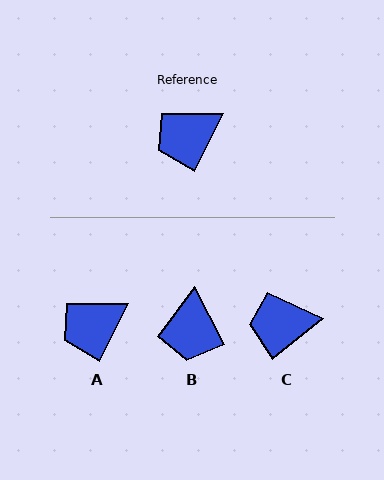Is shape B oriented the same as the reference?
No, it is off by about 54 degrees.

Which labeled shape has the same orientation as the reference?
A.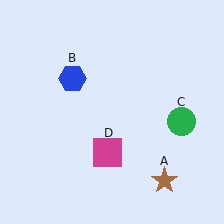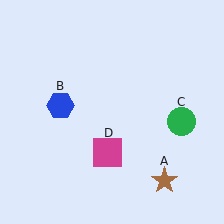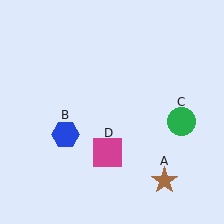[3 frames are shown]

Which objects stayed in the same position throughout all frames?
Brown star (object A) and green circle (object C) and magenta square (object D) remained stationary.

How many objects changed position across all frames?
1 object changed position: blue hexagon (object B).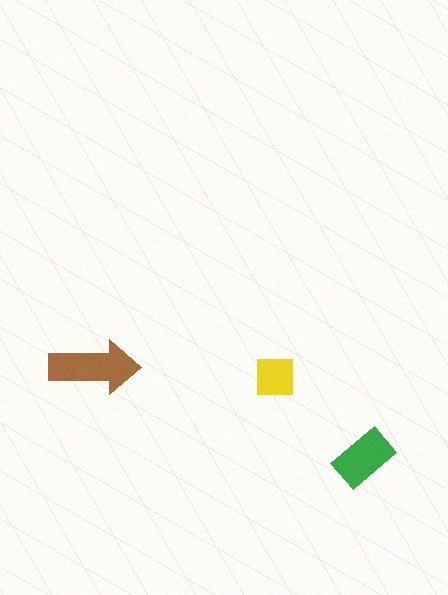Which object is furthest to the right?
The green rectangle is rightmost.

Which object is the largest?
The brown arrow.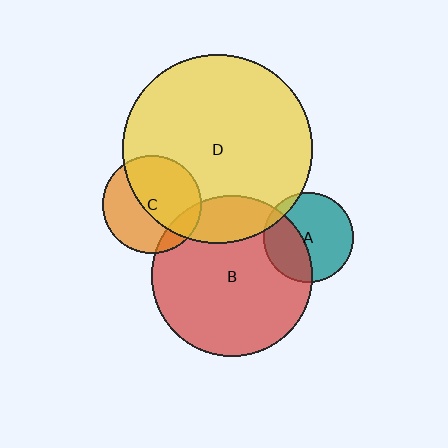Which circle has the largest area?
Circle D (yellow).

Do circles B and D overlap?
Yes.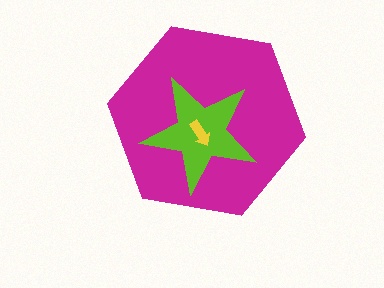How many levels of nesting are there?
3.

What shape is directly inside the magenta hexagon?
The lime star.